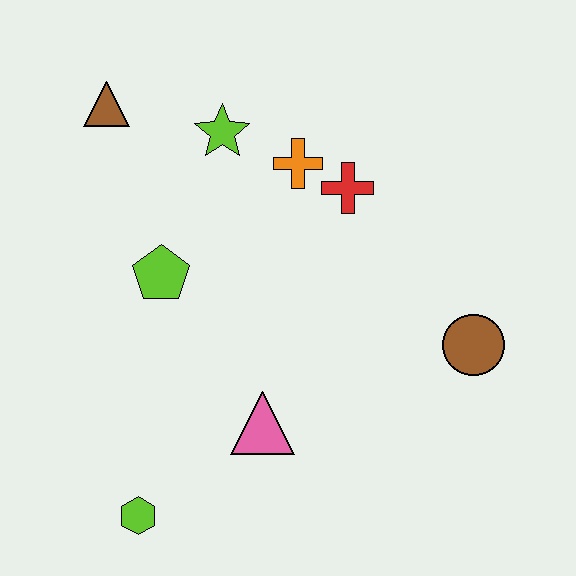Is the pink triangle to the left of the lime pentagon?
No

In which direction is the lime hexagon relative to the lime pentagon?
The lime hexagon is below the lime pentagon.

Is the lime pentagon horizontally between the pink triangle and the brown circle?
No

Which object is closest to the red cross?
The orange cross is closest to the red cross.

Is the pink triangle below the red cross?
Yes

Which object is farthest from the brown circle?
The brown triangle is farthest from the brown circle.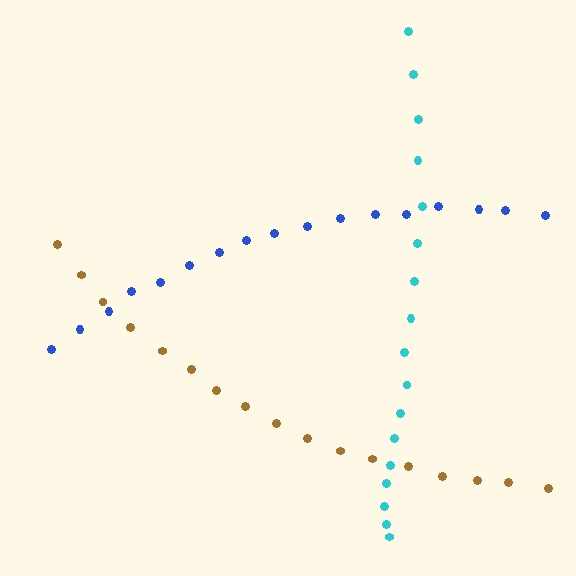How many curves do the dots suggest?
There are 3 distinct paths.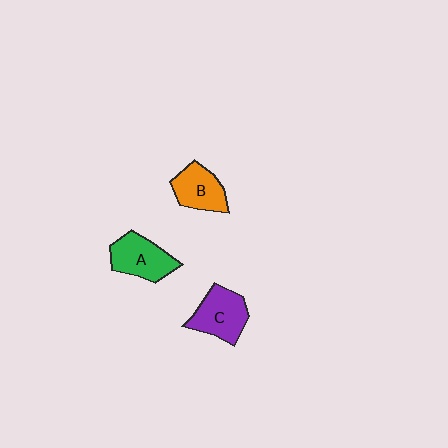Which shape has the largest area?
Shape C (purple).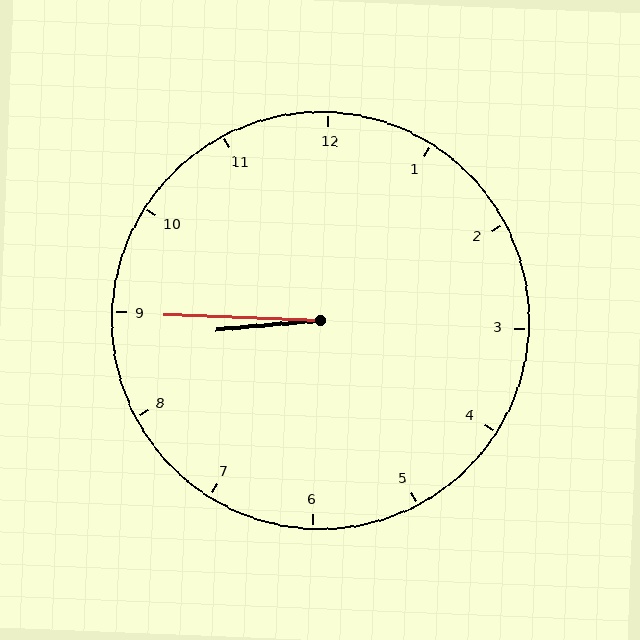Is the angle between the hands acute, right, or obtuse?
It is acute.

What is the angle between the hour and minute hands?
Approximately 8 degrees.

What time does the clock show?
8:45.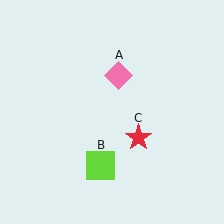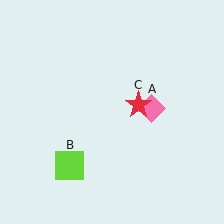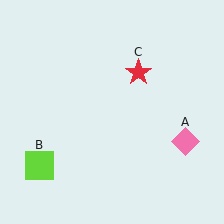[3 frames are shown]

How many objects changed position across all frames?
3 objects changed position: pink diamond (object A), lime square (object B), red star (object C).